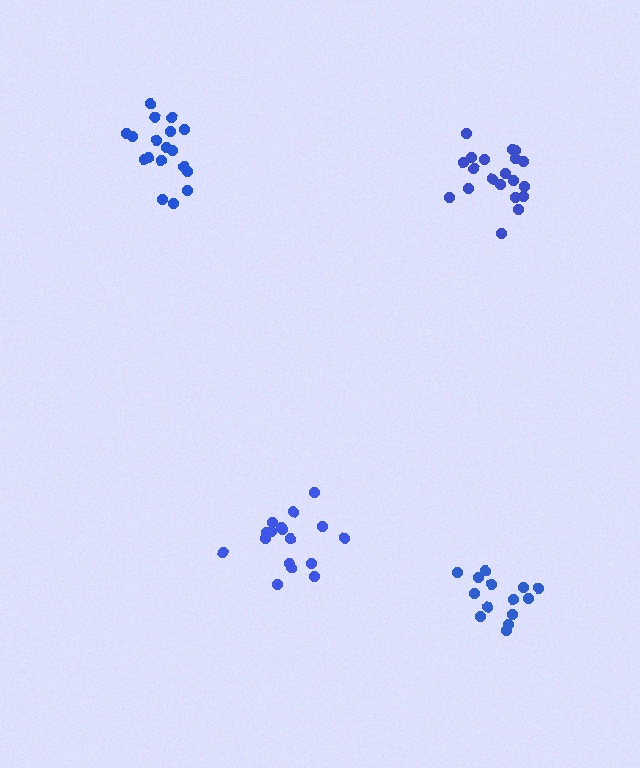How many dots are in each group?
Group 1: 20 dots, Group 2: 14 dots, Group 3: 18 dots, Group 4: 17 dots (69 total).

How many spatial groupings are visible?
There are 4 spatial groupings.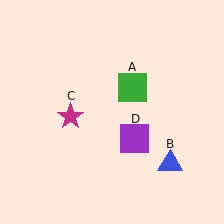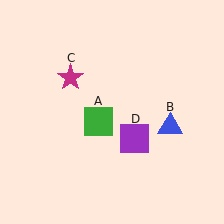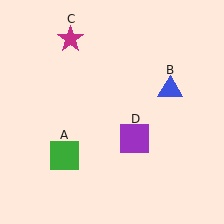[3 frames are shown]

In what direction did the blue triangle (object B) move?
The blue triangle (object B) moved up.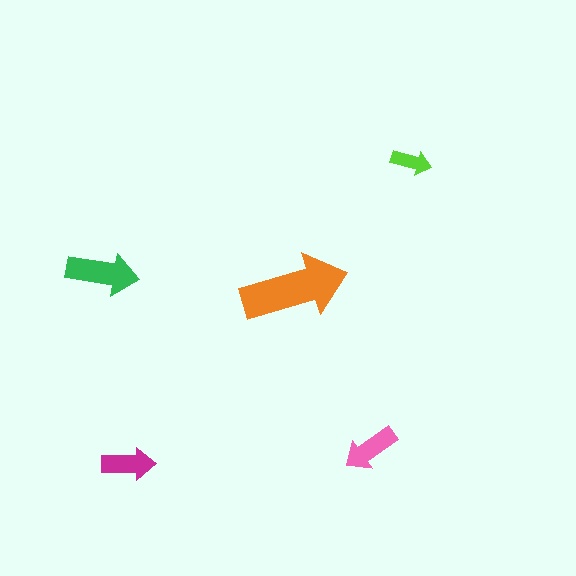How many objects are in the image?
There are 5 objects in the image.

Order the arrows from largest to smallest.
the orange one, the green one, the pink one, the magenta one, the lime one.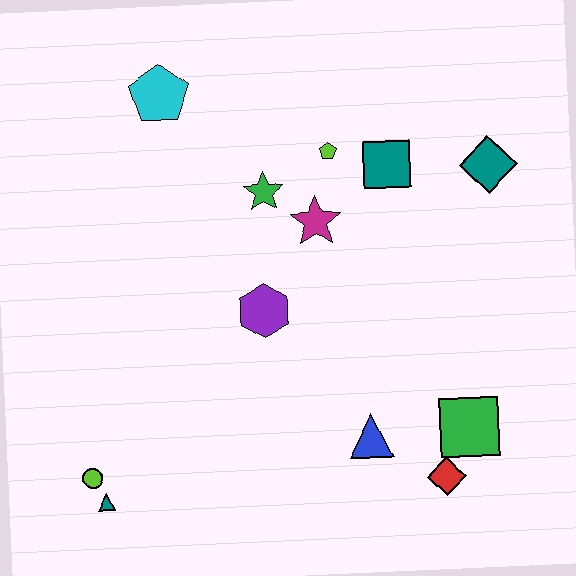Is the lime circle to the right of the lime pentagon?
No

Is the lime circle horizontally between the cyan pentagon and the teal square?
No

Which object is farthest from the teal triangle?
The teal diamond is farthest from the teal triangle.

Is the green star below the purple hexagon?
No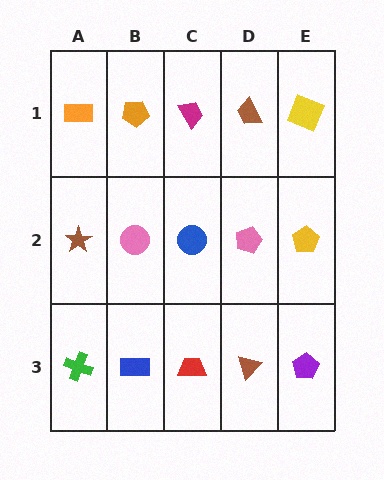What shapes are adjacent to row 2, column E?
A yellow square (row 1, column E), a purple pentagon (row 3, column E), a pink pentagon (row 2, column D).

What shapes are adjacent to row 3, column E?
A yellow pentagon (row 2, column E), a brown triangle (row 3, column D).